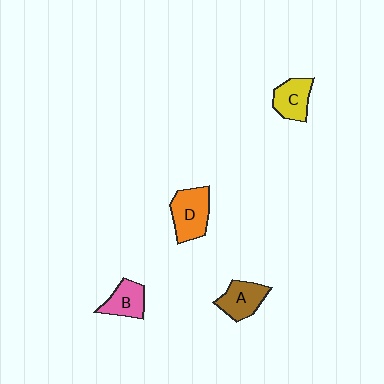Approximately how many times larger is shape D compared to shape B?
Approximately 1.4 times.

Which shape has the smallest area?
Shape B (pink).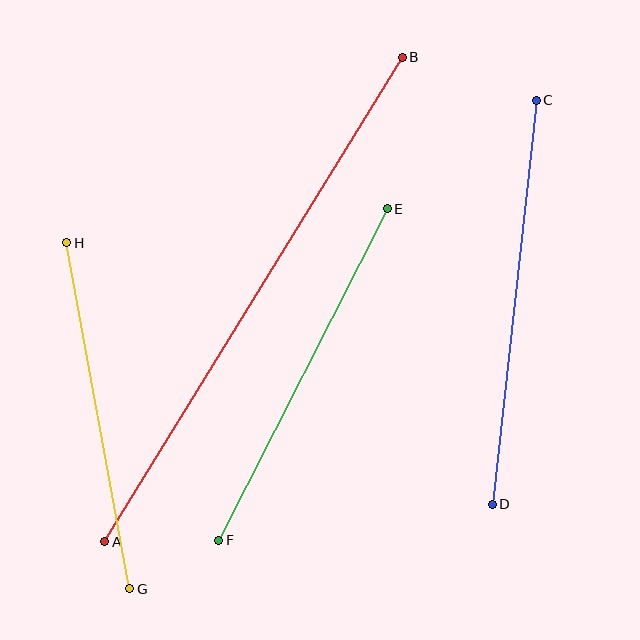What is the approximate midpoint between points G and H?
The midpoint is at approximately (98, 416) pixels.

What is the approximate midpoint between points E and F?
The midpoint is at approximately (303, 375) pixels.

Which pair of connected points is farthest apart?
Points A and B are farthest apart.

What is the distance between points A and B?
The distance is approximately 569 pixels.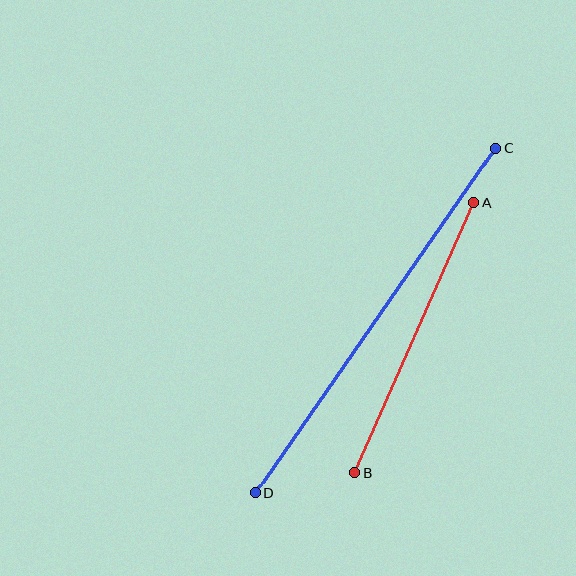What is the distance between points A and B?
The distance is approximately 295 pixels.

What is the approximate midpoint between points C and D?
The midpoint is at approximately (376, 320) pixels.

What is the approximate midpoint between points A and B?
The midpoint is at approximately (414, 338) pixels.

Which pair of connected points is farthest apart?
Points C and D are farthest apart.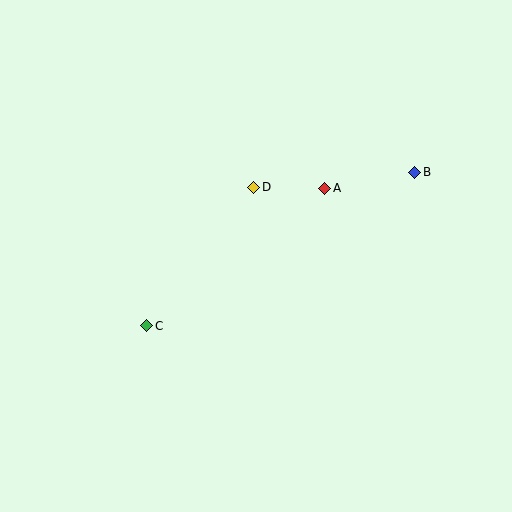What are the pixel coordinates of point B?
Point B is at (415, 172).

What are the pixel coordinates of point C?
Point C is at (147, 326).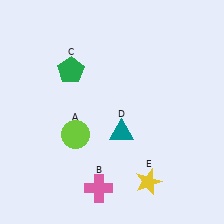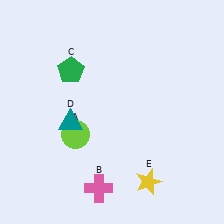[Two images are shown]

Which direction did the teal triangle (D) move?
The teal triangle (D) moved left.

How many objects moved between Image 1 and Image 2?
1 object moved between the two images.